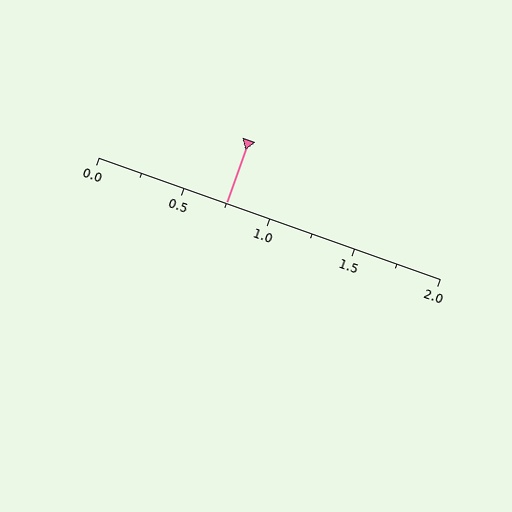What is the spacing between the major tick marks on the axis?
The major ticks are spaced 0.5 apart.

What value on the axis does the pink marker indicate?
The marker indicates approximately 0.75.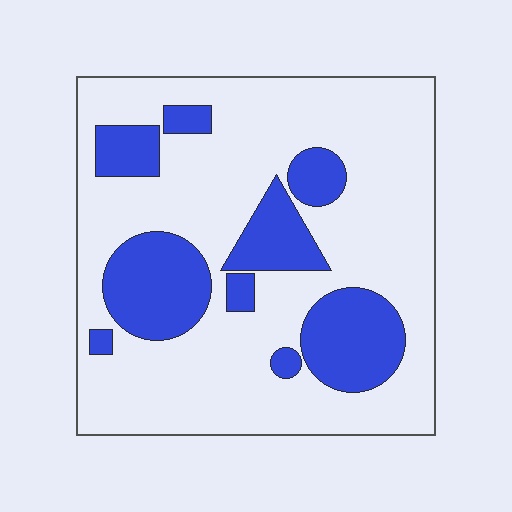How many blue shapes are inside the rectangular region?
9.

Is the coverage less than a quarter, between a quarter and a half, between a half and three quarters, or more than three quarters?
Between a quarter and a half.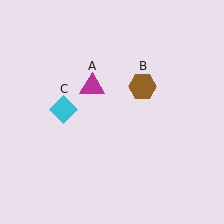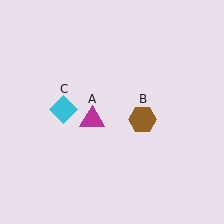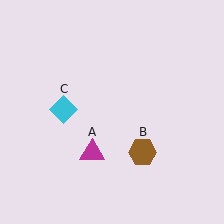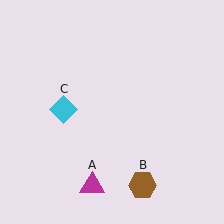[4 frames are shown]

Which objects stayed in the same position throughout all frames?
Cyan diamond (object C) remained stationary.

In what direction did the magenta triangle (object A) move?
The magenta triangle (object A) moved down.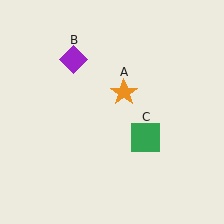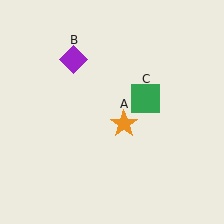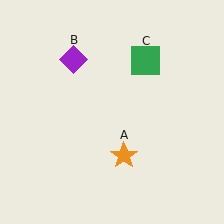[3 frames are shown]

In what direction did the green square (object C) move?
The green square (object C) moved up.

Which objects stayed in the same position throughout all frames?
Purple diamond (object B) remained stationary.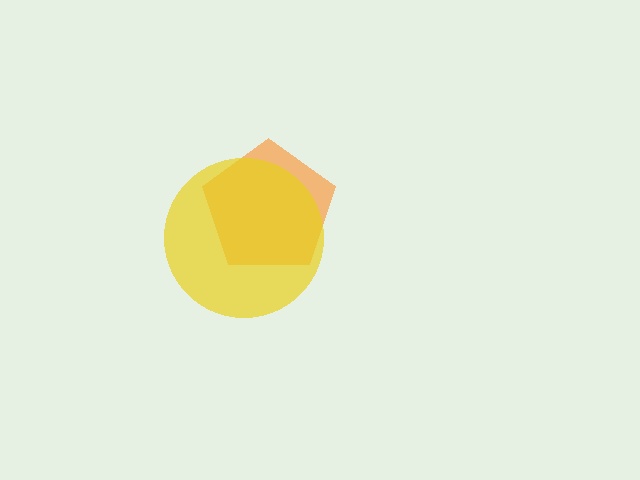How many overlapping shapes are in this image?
There are 2 overlapping shapes in the image.